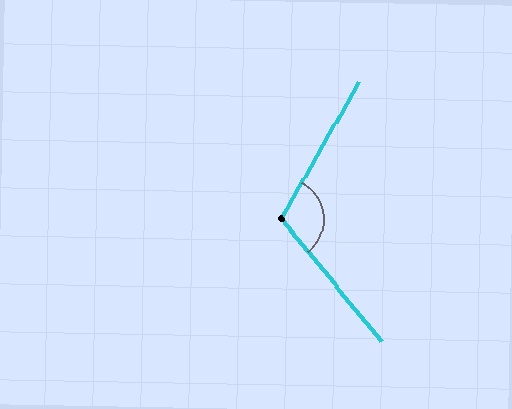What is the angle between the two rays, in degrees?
Approximately 111 degrees.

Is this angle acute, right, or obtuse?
It is obtuse.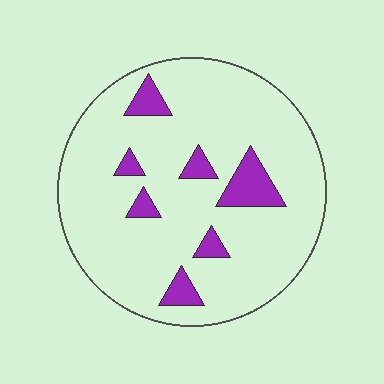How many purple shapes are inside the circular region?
7.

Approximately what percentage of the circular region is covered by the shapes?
Approximately 10%.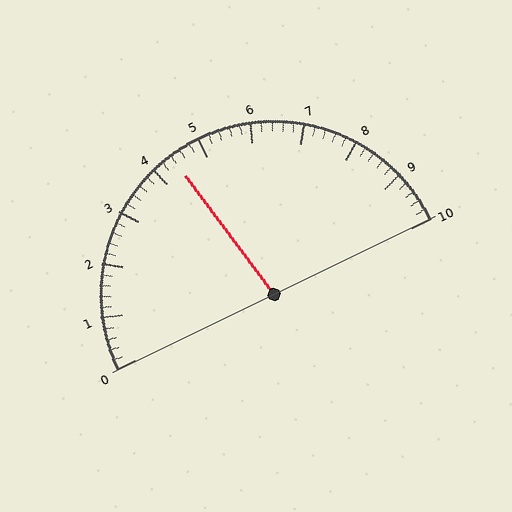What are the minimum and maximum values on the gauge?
The gauge ranges from 0 to 10.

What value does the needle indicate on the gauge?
The needle indicates approximately 4.4.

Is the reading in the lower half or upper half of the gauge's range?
The reading is in the lower half of the range (0 to 10).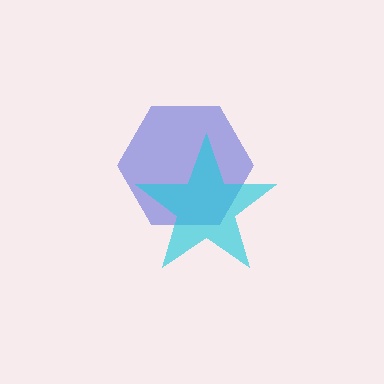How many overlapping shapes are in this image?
There are 2 overlapping shapes in the image.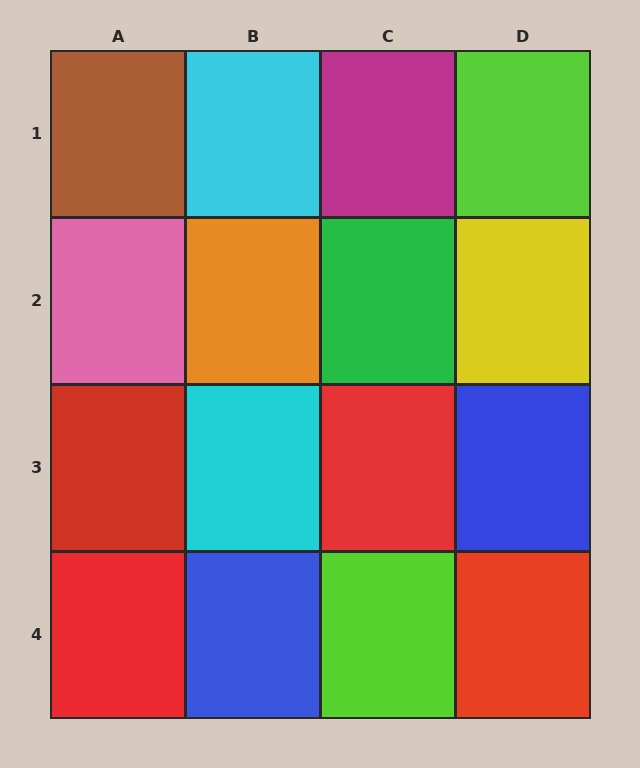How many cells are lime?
2 cells are lime.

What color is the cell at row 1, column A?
Brown.